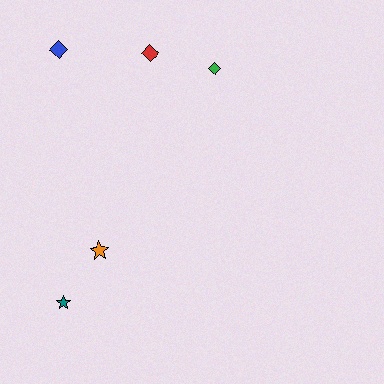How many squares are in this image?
There are no squares.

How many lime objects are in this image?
There are no lime objects.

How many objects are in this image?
There are 5 objects.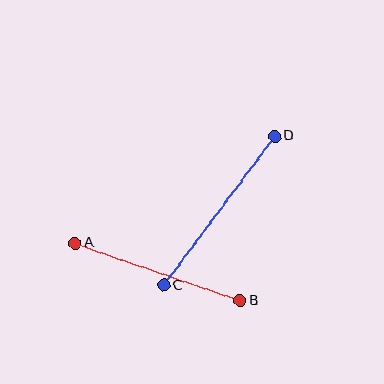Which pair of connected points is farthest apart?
Points C and D are farthest apart.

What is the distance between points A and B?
The distance is approximately 175 pixels.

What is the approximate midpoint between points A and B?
The midpoint is at approximately (158, 272) pixels.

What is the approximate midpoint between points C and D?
The midpoint is at approximately (219, 211) pixels.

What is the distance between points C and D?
The distance is approximately 186 pixels.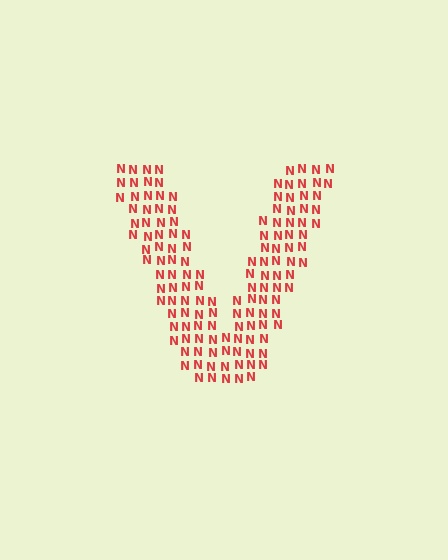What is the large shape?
The large shape is the letter V.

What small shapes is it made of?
It is made of small letter N's.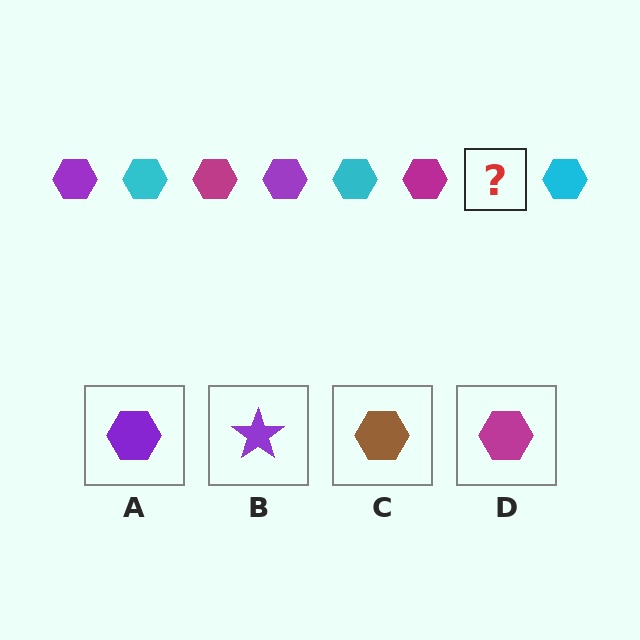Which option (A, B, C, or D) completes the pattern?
A.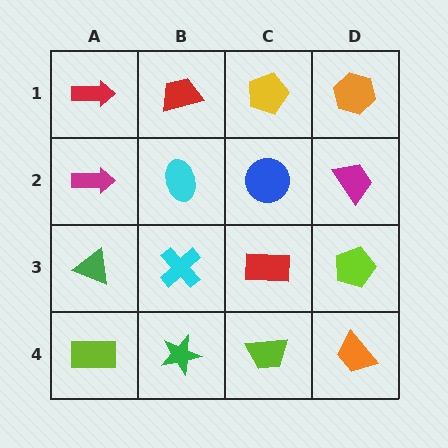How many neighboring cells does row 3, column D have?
3.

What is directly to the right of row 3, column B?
A red rectangle.